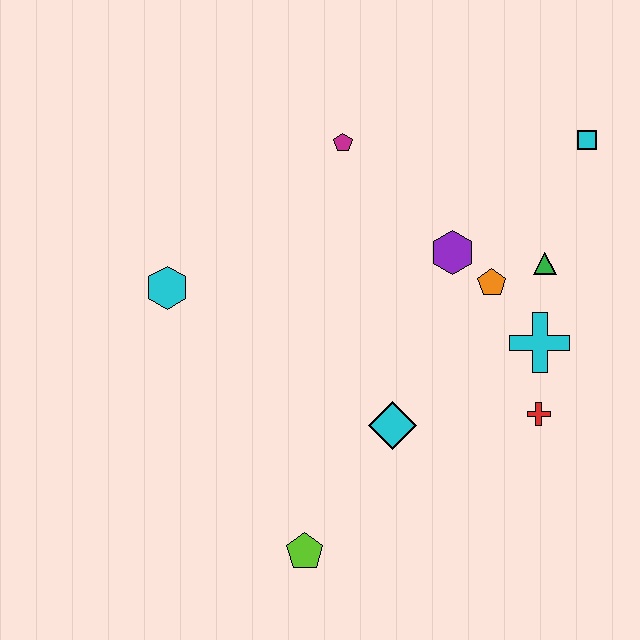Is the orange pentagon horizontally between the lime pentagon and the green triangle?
Yes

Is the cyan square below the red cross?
No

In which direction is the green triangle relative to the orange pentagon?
The green triangle is to the right of the orange pentagon.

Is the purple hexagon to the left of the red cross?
Yes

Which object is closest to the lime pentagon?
The cyan diamond is closest to the lime pentagon.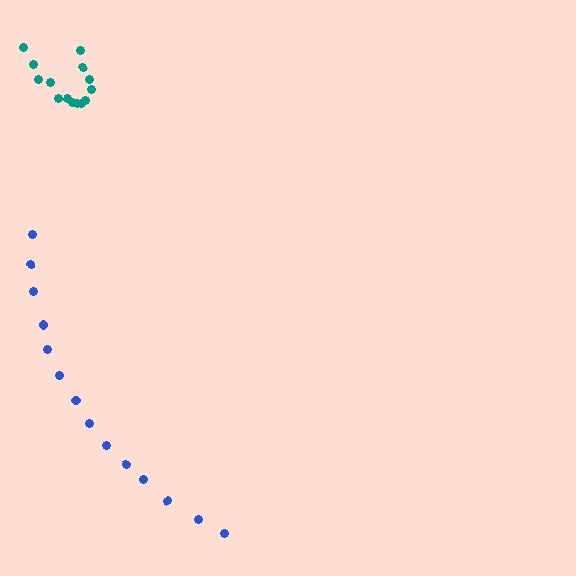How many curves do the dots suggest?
There are 2 distinct paths.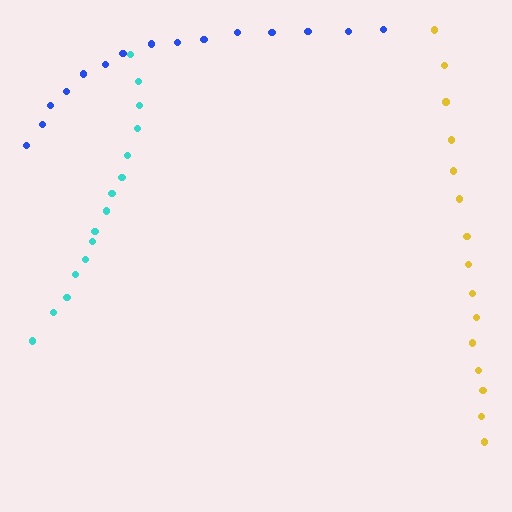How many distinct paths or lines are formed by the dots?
There are 3 distinct paths.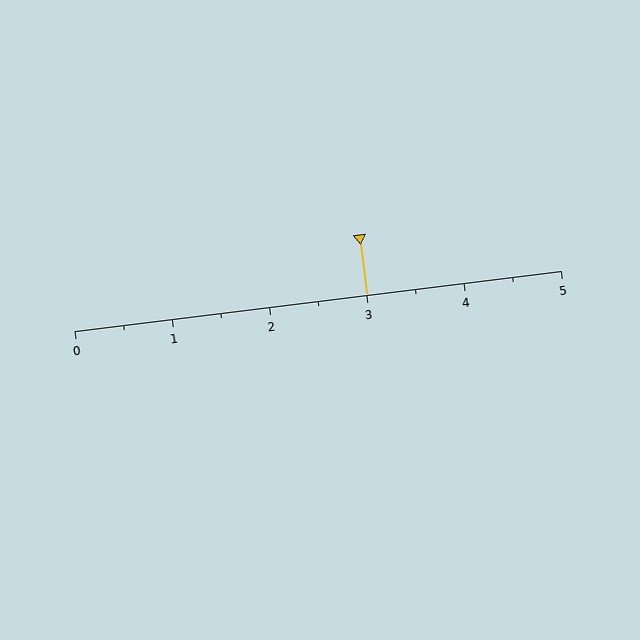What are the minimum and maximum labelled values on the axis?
The axis runs from 0 to 5.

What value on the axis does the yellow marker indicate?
The marker indicates approximately 3.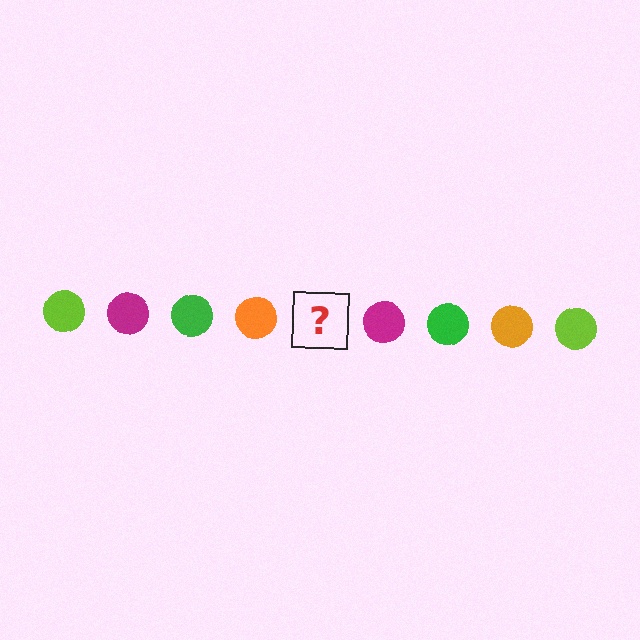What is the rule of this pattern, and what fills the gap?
The rule is that the pattern cycles through lime, magenta, green, orange circles. The gap should be filled with a lime circle.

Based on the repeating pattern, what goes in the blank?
The blank should be a lime circle.